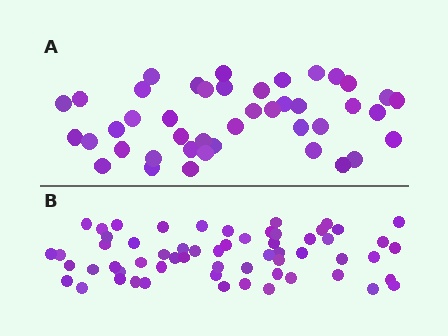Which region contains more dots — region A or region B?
Region B (the bottom region) has more dots.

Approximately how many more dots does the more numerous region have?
Region B has approximately 15 more dots than region A.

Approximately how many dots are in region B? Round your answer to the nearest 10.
About 60 dots.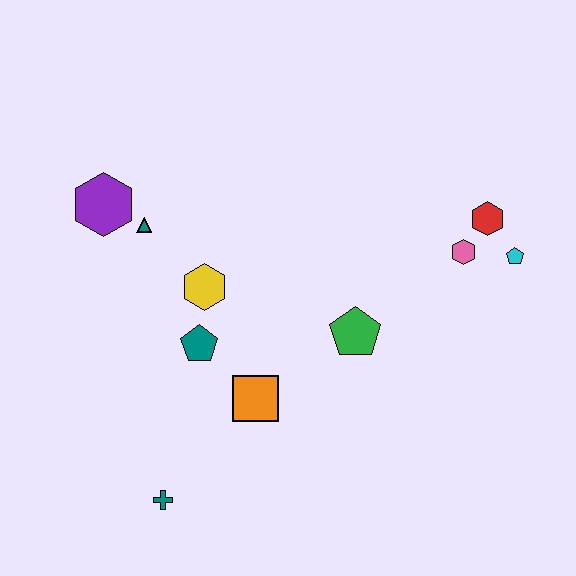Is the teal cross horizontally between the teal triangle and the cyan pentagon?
Yes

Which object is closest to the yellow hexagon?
The teal pentagon is closest to the yellow hexagon.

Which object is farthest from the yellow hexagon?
The cyan pentagon is farthest from the yellow hexagon.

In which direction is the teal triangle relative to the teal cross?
The teal triangle is above the teal cross.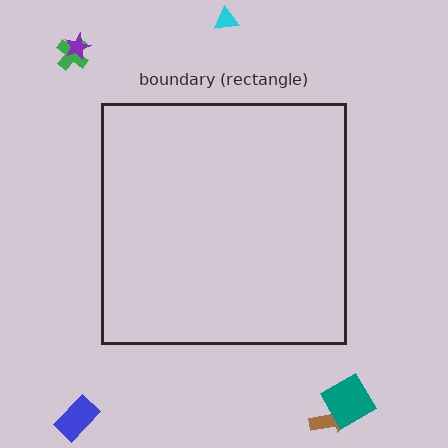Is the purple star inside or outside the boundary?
Outside.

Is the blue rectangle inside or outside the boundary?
Outside.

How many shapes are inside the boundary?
0 inside, 6 outside.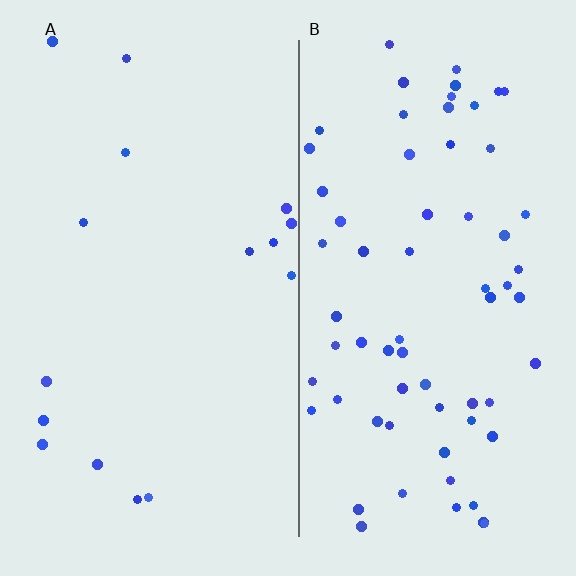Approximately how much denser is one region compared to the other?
Approximately 4.1× — region B over region A.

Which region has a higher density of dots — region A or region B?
B (the right).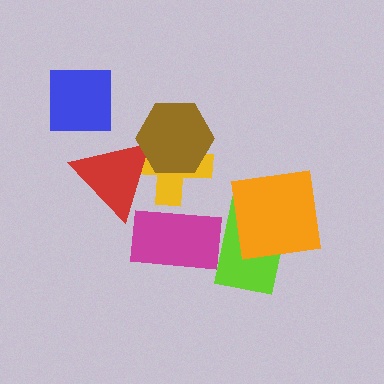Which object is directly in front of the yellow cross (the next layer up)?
The red triangle is directly in front of the yellow cross.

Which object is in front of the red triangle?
The brown hexagon is in front of the red triangle.